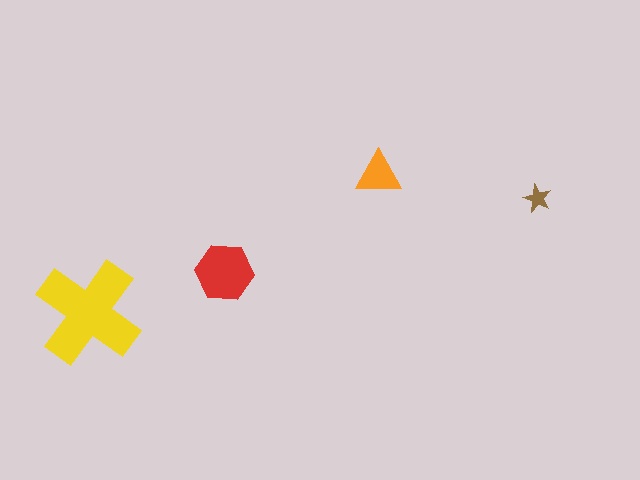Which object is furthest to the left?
The yellow cross is leftmost.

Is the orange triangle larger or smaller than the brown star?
Larger.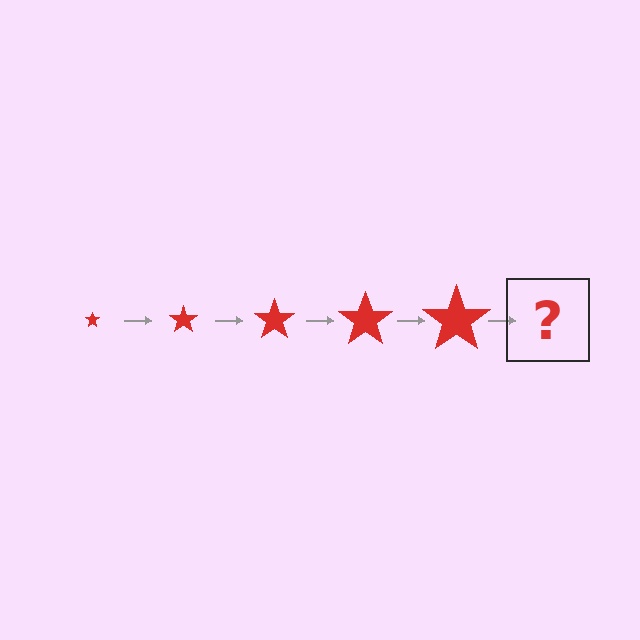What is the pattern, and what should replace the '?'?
The pattern is that the star gets progressively larger each step. The '?' should be a red star, larger than the previous one.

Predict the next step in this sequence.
The next step is a red star, larger than the previous one.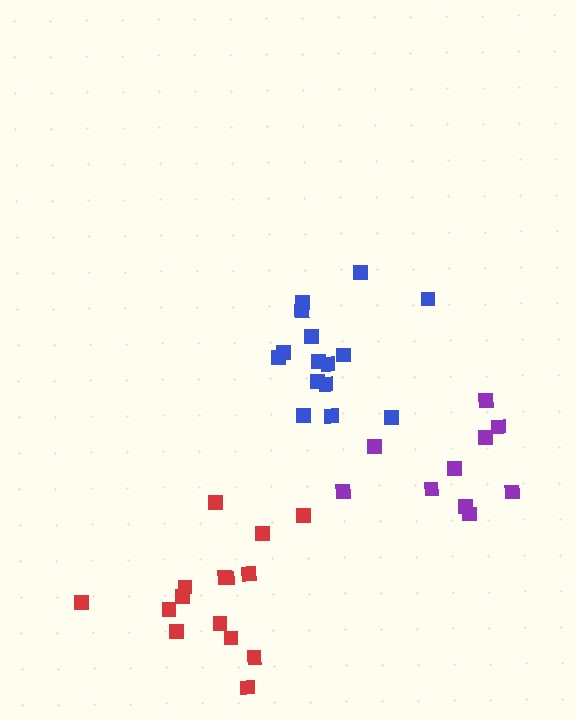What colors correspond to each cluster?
The clusters are colored: blue, red, purple.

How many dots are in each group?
Group 1: 15 dots, Group 2: 15 dots, Group 3: 10 dots (40 total).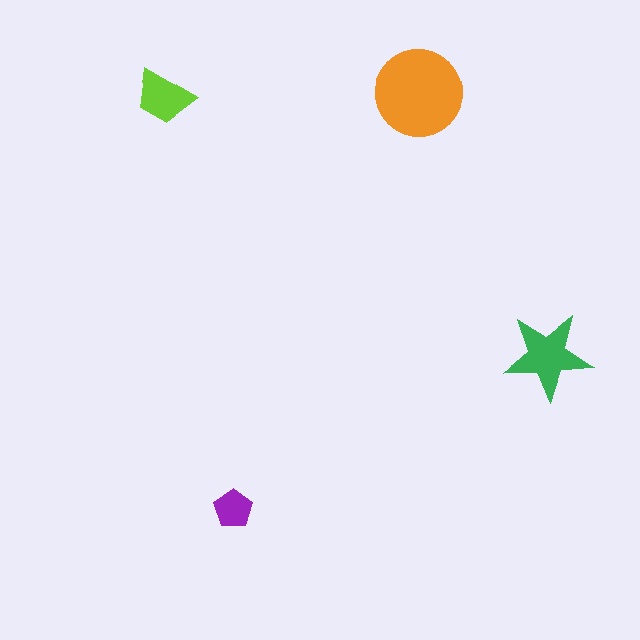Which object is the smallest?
The purple pentagon.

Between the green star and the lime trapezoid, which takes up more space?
The green star.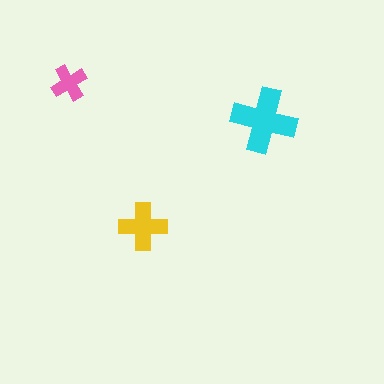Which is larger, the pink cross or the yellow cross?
The yellow one.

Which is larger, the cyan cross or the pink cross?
The cyan one.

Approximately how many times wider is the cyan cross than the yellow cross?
About 1.5 times wider.